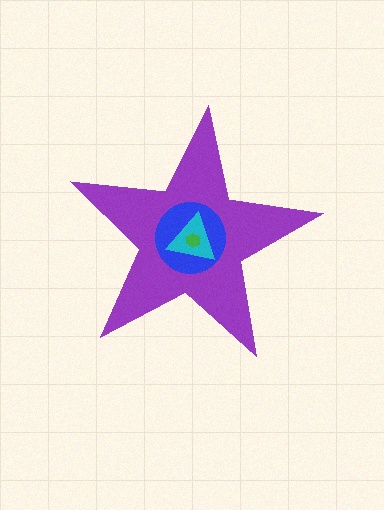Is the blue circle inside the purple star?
Yes.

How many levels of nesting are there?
4.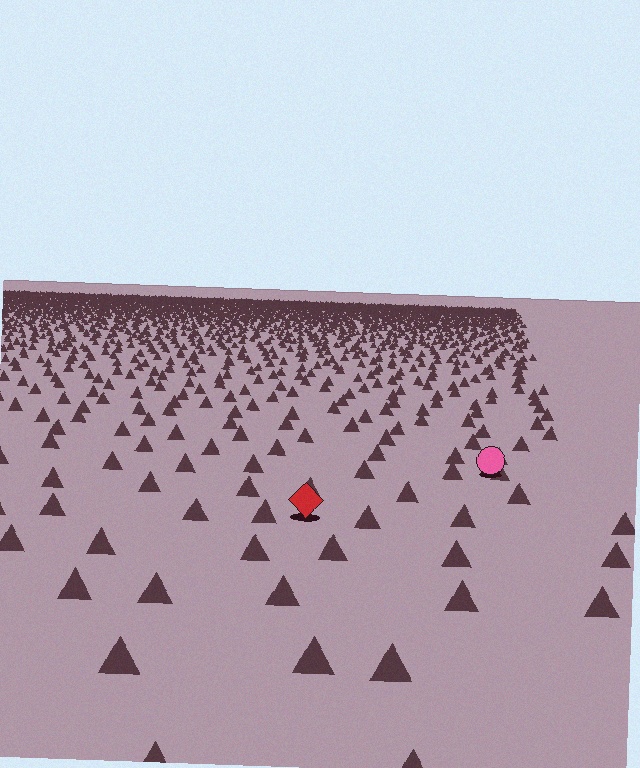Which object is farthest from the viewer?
The pink circle is farthest from the viewer. It appears smaller and the ground texture around it is denser.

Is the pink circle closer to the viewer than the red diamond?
No. The red diamond is closer — you can tell from the texture gradient: the ground texture is coarser near it.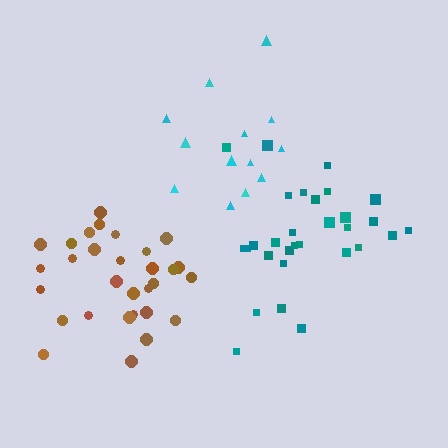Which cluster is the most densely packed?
Brown.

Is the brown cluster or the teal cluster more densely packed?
Brown.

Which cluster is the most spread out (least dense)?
Cyan.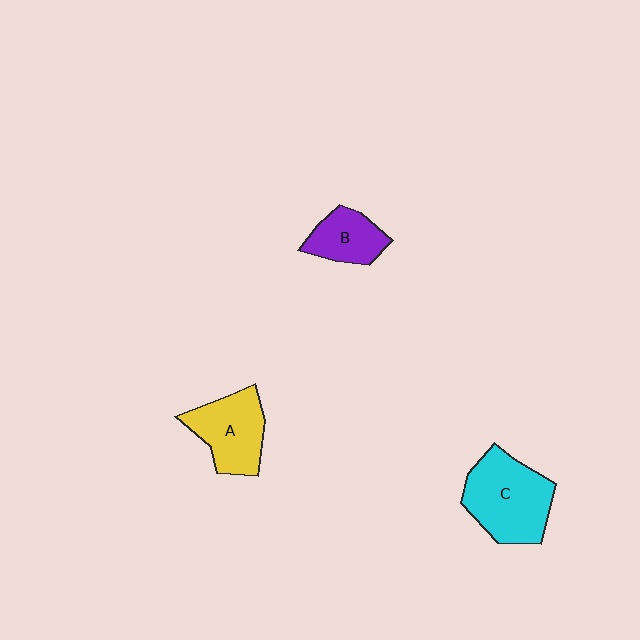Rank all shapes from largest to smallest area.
From largest to smallest: C (cyan), A (yellow), B (purple).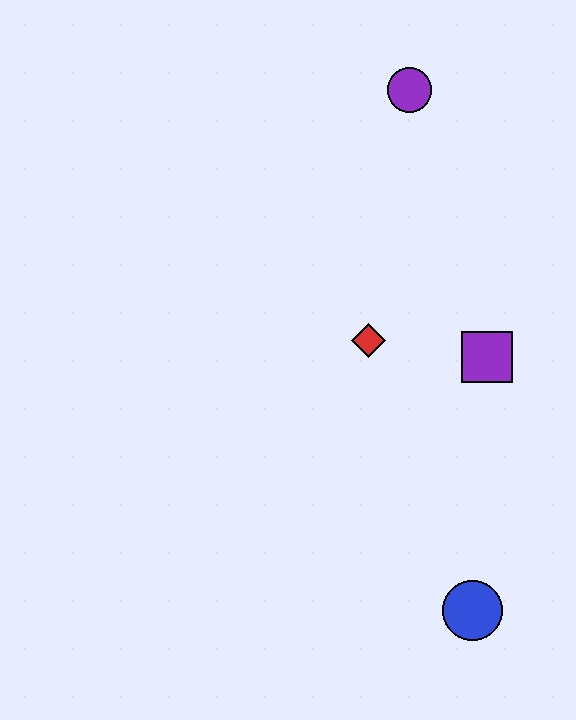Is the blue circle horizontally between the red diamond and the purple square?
Yes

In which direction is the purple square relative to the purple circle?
The purple square is below the purple circle.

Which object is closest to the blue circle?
The purple square is closest to the blue circle.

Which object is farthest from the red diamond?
The blue circle is farthest from the red diamond.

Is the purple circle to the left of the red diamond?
No